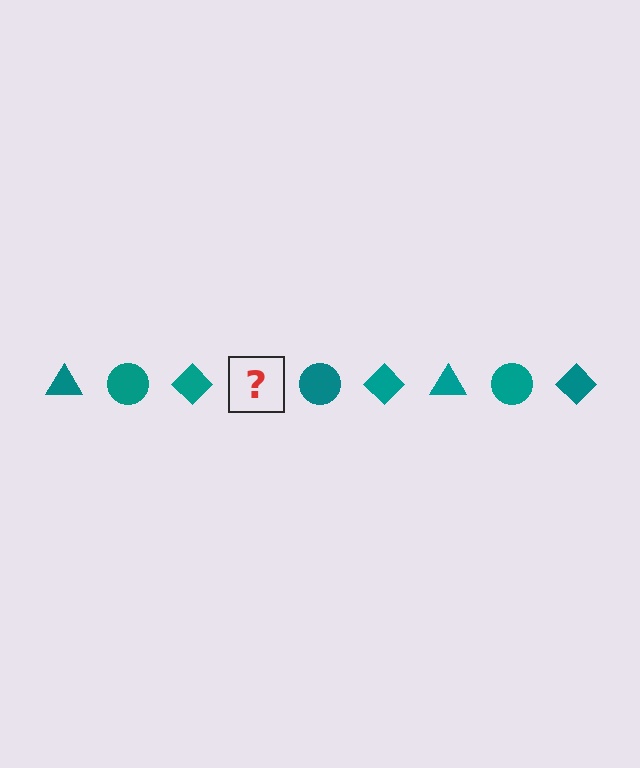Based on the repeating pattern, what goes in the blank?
The blank should be a teal triangle.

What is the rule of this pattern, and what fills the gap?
The rule is that the pattern cycles through triangle, circle, diamond shapes in teal. The gap should be filled with a teal triangle.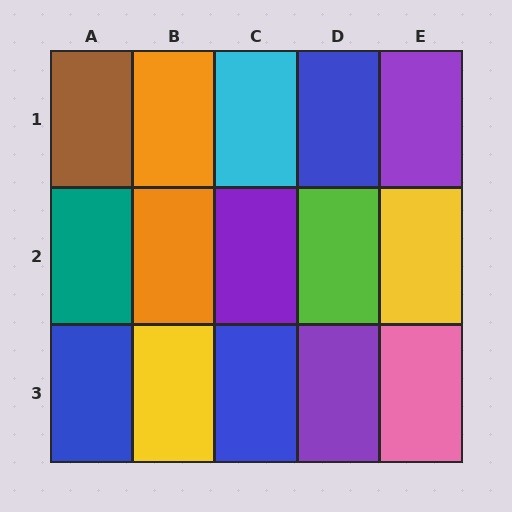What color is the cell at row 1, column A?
Brown.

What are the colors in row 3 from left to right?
Blue, yellow, blue, purple, pink.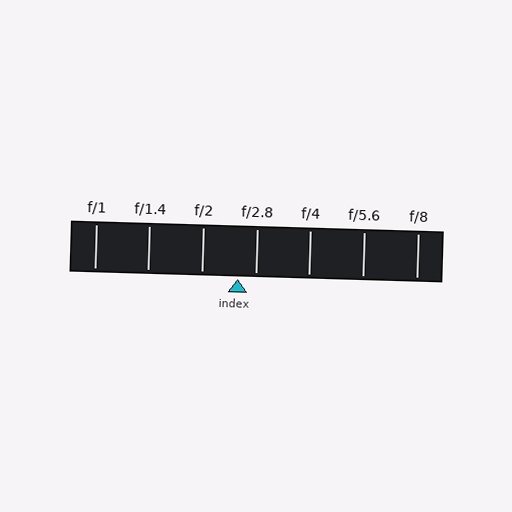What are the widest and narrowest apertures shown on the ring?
The widest aperture shown is f/1 and the narrowest is f/8.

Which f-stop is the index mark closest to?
The index mark is closest to f/2.8.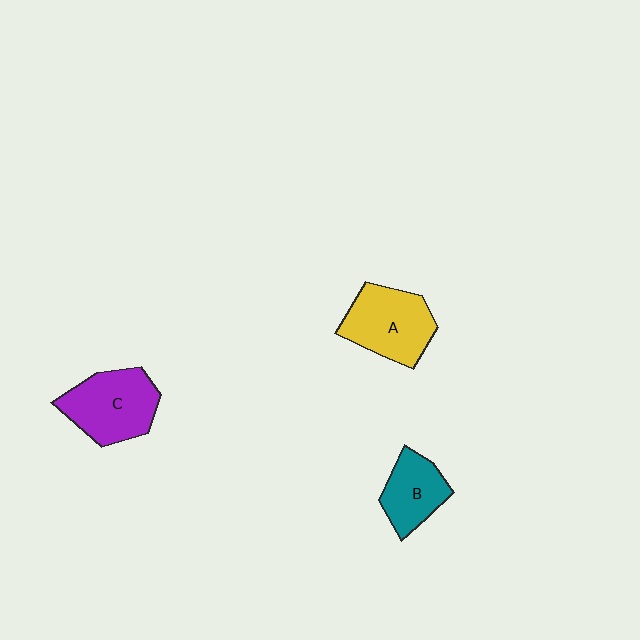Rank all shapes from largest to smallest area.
From largest to smallest: C (purple), A (yellow), B (teal).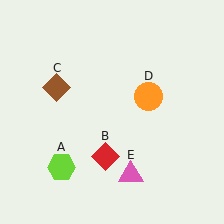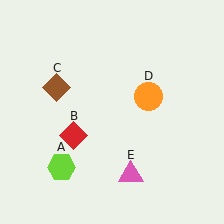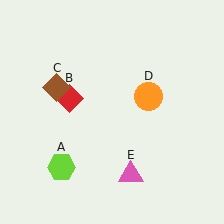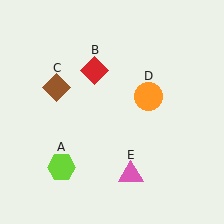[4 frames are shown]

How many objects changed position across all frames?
1 object changed position: red diamond (object B).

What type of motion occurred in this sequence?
The red diamond (object B) rotated clockwise around the center of the scene.